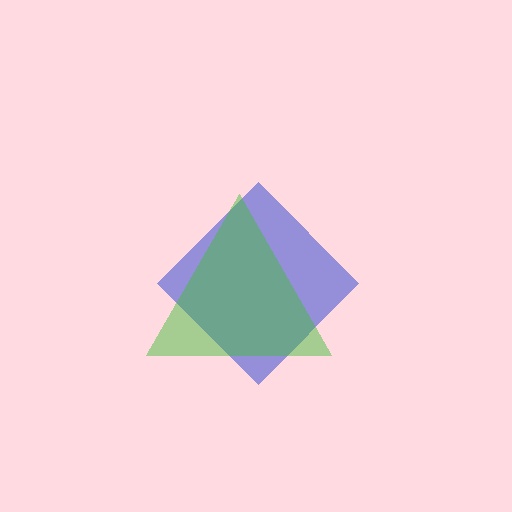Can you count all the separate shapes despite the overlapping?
Yes, there are 2 separate shapes.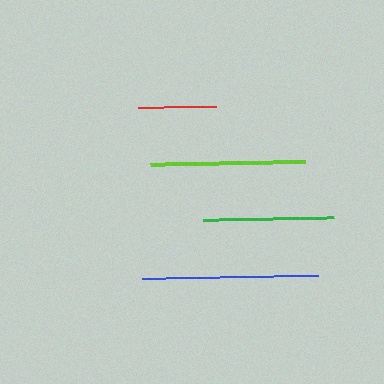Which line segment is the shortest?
The red line is the shortest at approximately 78 pixels.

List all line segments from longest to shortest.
From longest to shortest: blue, lime, green, red.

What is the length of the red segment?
The red segment is approximately 78 pixels long.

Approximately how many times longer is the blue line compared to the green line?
The blue line is approximately 1.3 times the length of the green line.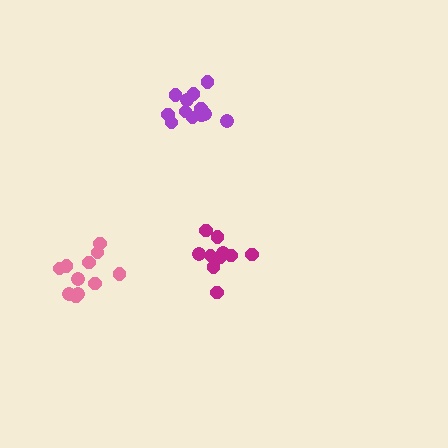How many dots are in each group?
Group 1: 10 dots, Group 2: 12 dots, Group 3: 11 dots (33 total).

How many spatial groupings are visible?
There are 3 spatial groupings.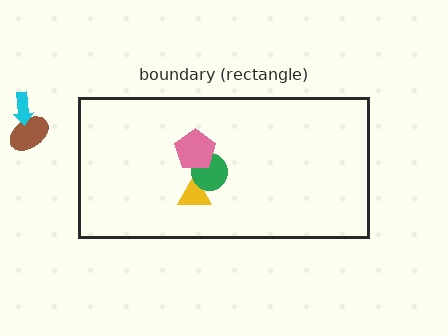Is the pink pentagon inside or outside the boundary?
Inside.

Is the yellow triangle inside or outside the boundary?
Inside.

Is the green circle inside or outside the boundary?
Inside.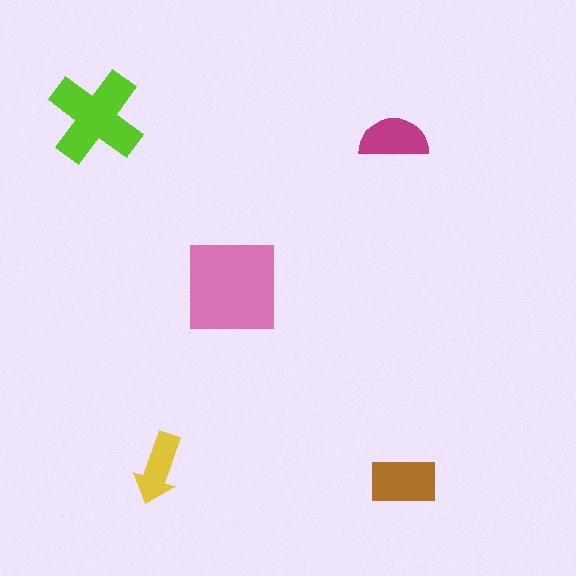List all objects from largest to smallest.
The pink square, the lime cross, the brown rectangle, the magenta semicircle, the yellow arrow.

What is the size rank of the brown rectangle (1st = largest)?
3rd.